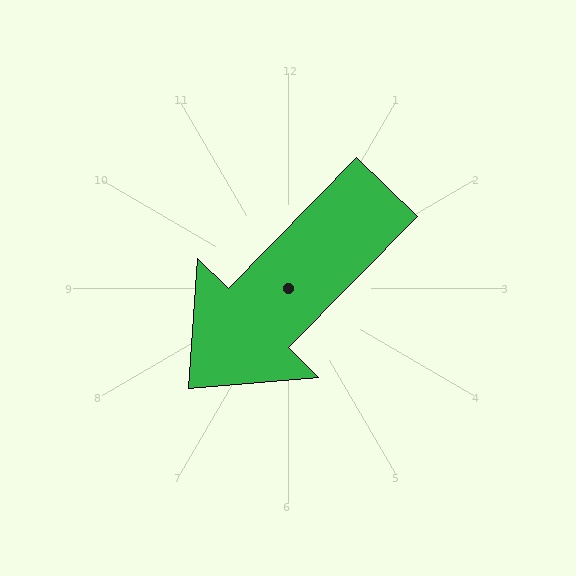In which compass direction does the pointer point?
Southwest.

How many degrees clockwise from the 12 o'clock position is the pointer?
Approximately 225 degrees.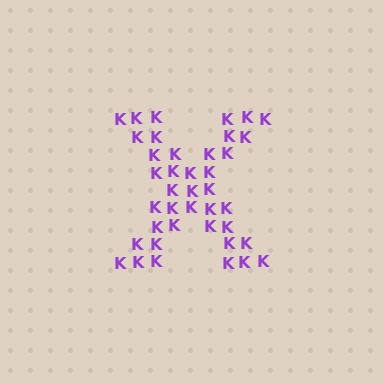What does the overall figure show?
The overall figure shows the letter X.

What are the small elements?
The small elements are letter K's.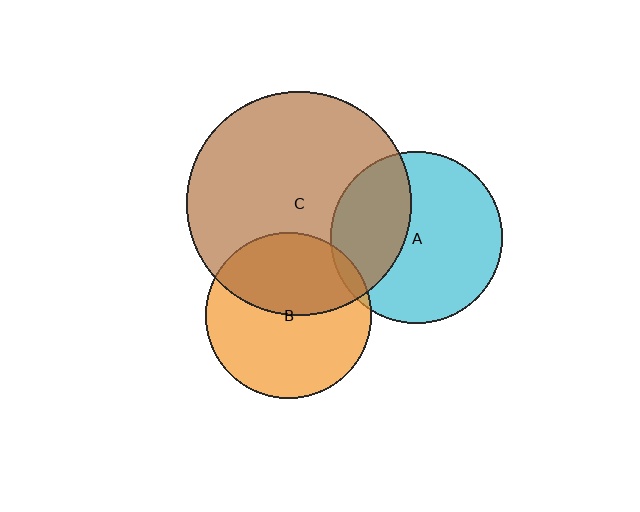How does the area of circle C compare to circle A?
Approximately 1.7 times.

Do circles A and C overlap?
Yes.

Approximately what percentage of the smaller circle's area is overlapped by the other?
Approximately 35%.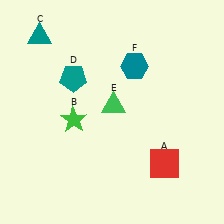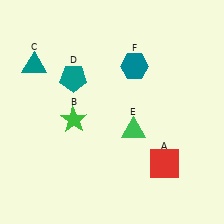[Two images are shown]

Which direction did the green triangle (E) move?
The green triangle (E) moved down.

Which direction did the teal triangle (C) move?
The teal triangle (C) moved down.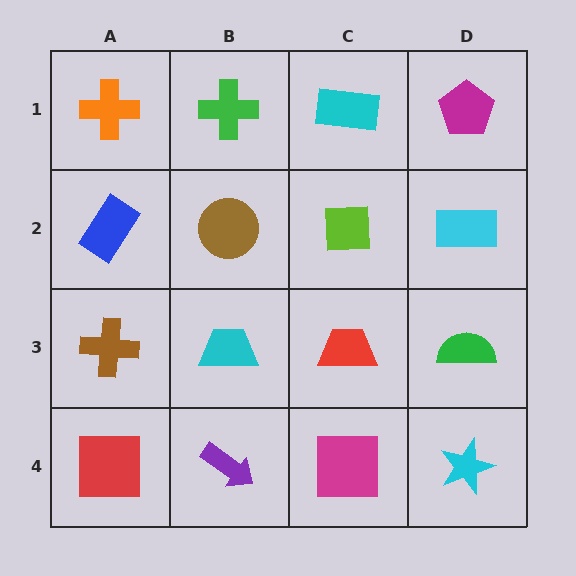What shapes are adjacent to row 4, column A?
A brown cross (row 3, column A), a purple arrow (row 4, column B).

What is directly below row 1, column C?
A lime square.